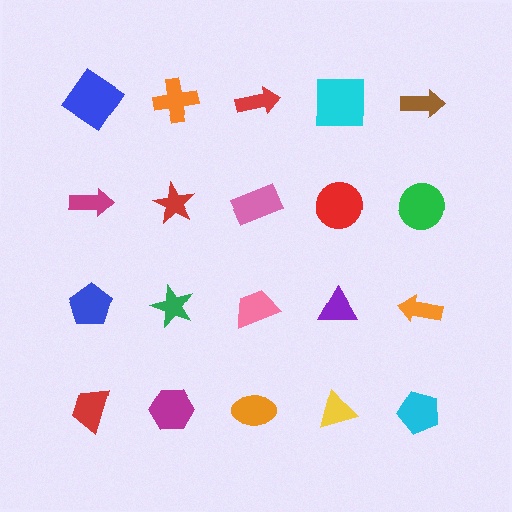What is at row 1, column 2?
An orange cross.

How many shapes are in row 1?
5 shapes.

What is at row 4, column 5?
A cyan pentagon.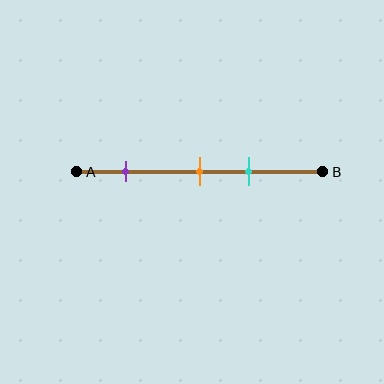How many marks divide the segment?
There are 3 marks dividing the segment.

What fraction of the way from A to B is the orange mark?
The orange mark is approximately 50% (0.5) of the way from A to B.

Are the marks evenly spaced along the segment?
No, the marks are not evenly spaced.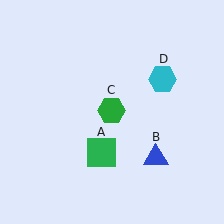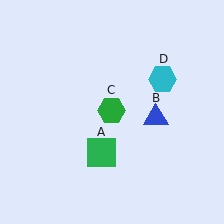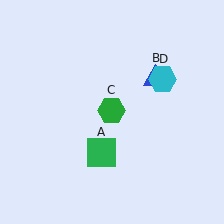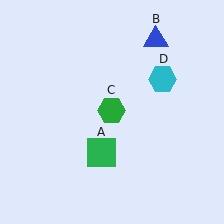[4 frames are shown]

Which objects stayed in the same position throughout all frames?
Green square (object A) and green hexagon (object C) and cyan hexagon (object D) remained stationary.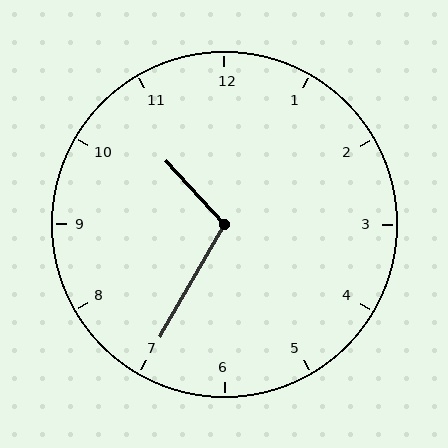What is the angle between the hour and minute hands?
Approximately 108 degrees.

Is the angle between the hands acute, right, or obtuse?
It is obtuse.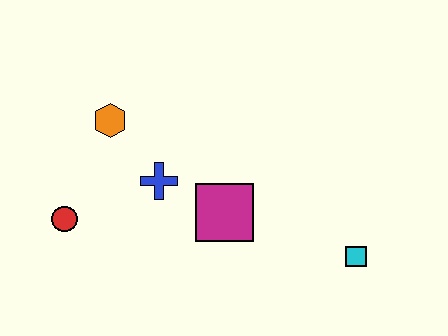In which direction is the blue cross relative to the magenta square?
The blue cross is to the left of the magenta square.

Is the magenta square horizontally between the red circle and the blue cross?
No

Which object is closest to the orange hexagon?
The blue cross is closest to the orange hexagon.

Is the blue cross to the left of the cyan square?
Yes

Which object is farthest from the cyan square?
The red circle is farthest from the cyan square.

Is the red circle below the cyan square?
No